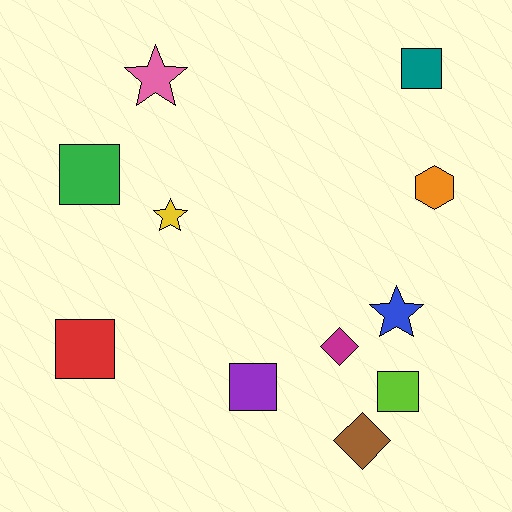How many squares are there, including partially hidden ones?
There are 5 squares.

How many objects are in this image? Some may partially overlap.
There are 11 objects.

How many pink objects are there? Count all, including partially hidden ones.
There is 1 pink object.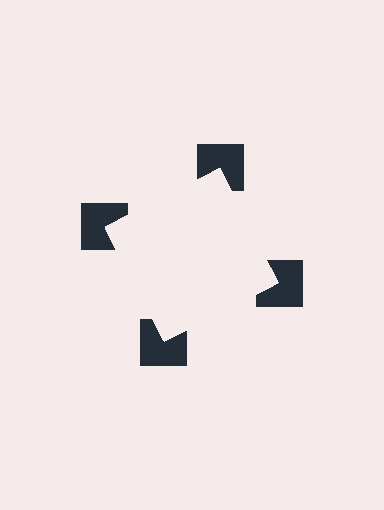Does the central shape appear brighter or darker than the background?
It typically appears slightly brighter than the background, even though no actual brightness change is drawn.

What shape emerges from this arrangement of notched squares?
An illusory square — its edges are inferred from the aligned wedge cuts in the notched squares, not physically drawn.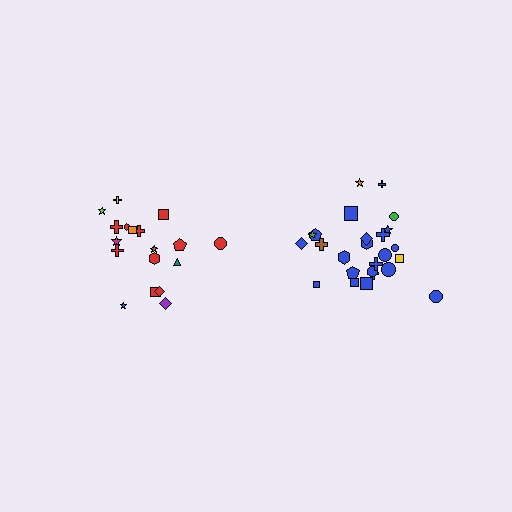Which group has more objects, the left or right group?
The right group.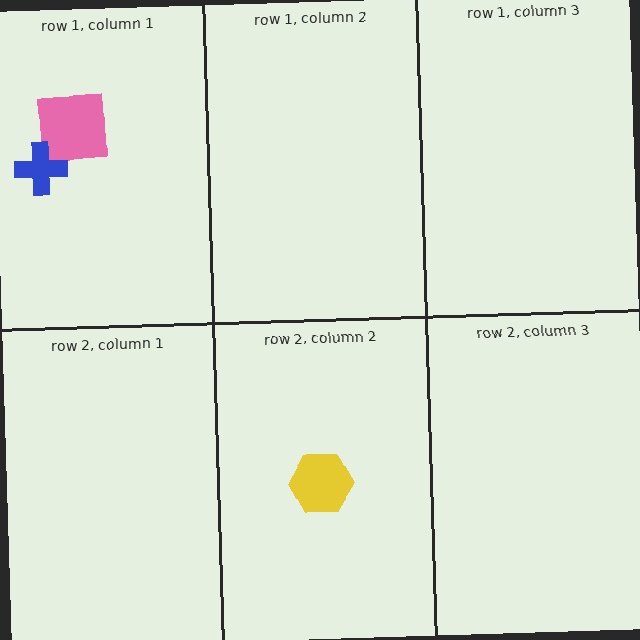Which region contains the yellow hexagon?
The row 2, column 2 region.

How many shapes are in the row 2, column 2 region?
1.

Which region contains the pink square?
The row 1, column 1 region.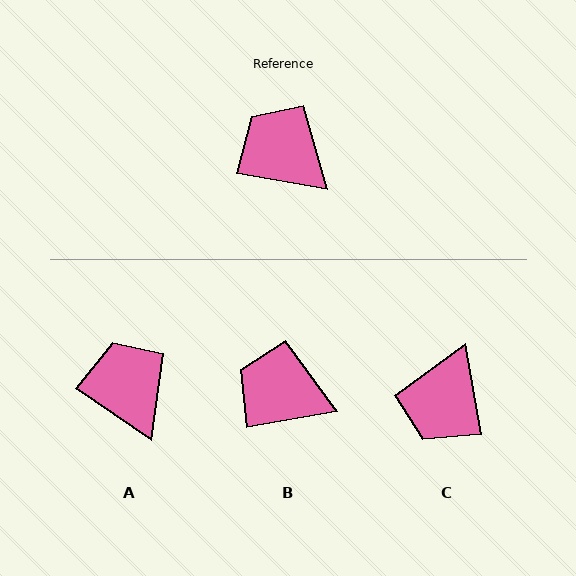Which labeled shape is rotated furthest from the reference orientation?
C, about 110 degrees away.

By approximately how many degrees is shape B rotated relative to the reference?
Approximately 20 degrees counter-clockwise.